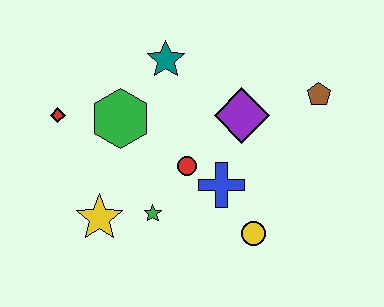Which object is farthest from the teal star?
The yellow circle is farthest from the teal star.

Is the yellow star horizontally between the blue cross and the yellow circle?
No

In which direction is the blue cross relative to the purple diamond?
The blue cross is below the purple diamond.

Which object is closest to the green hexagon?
The red diamond is closest to the green hexagon.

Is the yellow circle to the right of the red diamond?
Yes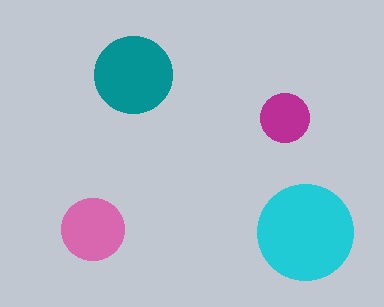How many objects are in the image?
There are 4 objects in the image.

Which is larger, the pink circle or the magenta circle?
The pink one.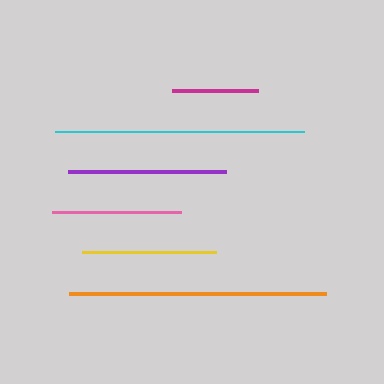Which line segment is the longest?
The orange line is the longest at approximately 257 pixels.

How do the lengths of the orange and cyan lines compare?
The orange and cyan lines are approximately the same length.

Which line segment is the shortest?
The magenta line is the shortest at approximately 85 pixels.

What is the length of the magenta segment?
The magenta segment is approximately 85 pixels long.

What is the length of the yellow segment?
The yellow segment is approximately 134 pixels long.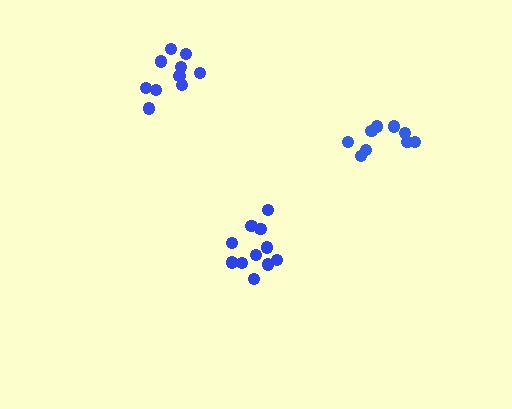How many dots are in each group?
Group 1: 10 dots, Group 2: 9 dots, Group 3: 11 dots (30 total).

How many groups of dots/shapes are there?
There are 3 groups.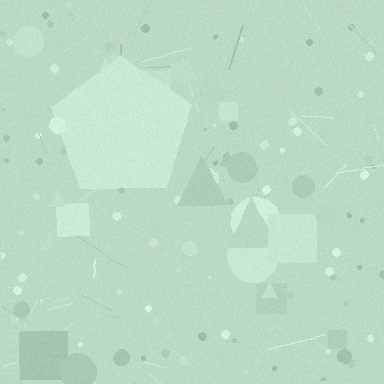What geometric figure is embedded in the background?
A pentagon is embedded in the background.